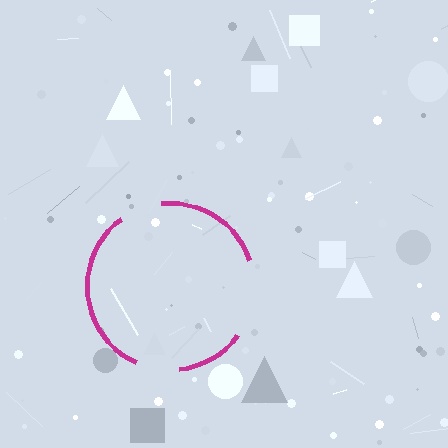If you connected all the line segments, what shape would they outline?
They would outline a circle.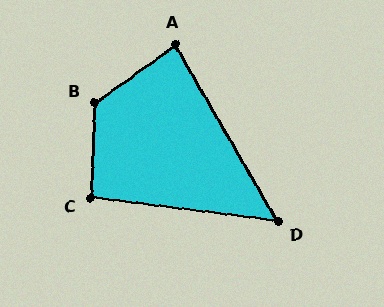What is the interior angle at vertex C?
Approximately 95 degrees (obtuse).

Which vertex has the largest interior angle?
B, at approximately 127 degrees.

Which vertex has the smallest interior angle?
D, at approximately 53 degrees.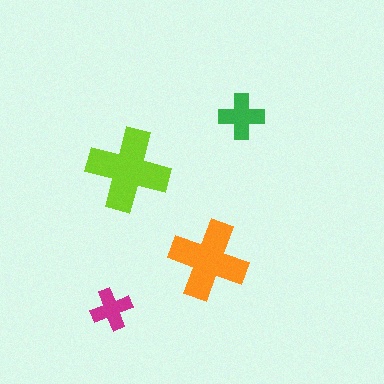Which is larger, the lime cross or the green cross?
The lime one.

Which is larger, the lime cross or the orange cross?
The lime one.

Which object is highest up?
The green cross is topmost.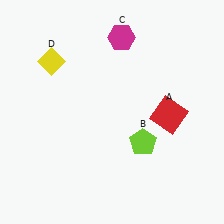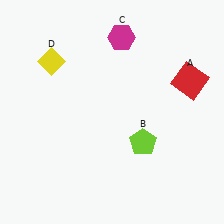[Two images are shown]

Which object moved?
The red square (A) moved up.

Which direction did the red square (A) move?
The red square (A) moved up.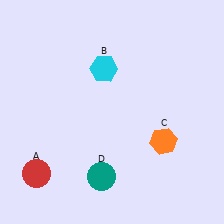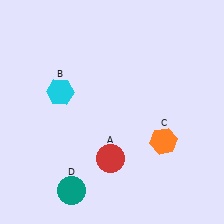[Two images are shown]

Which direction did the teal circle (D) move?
The teal circle (D) moved left.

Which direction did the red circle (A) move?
The red circle (A) moved right.